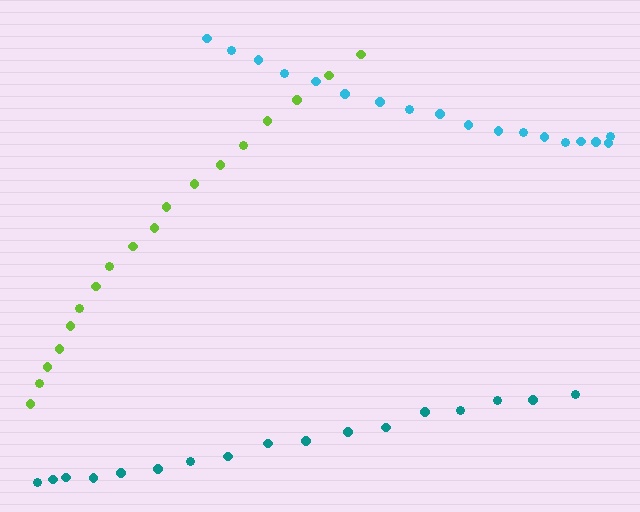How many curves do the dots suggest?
There are 3 distinct paths.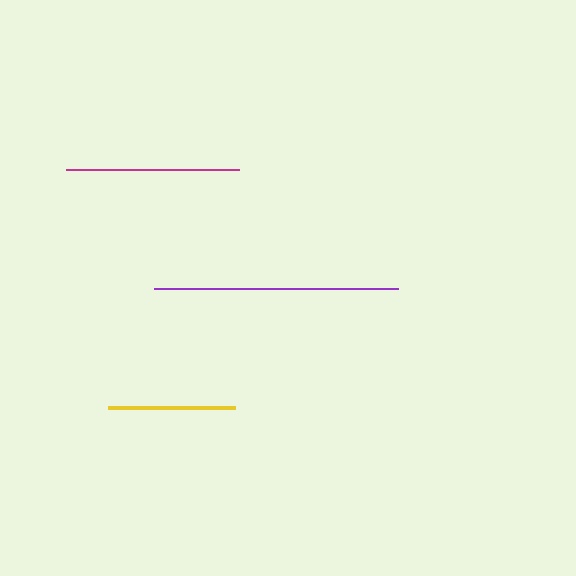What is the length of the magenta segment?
The magenta segment is approximately 173 pixels long.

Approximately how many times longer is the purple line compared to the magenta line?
The purple line is approximately 1.4 times the length of the magenta line.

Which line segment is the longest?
The purple line is the longest at approximately 244 pixels.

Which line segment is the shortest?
The yellow line is the shortest at approximately 127 pixels.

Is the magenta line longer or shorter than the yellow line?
The magenta line is longer than the yellow line.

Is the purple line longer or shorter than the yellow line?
The purple line is longer than the yellow line.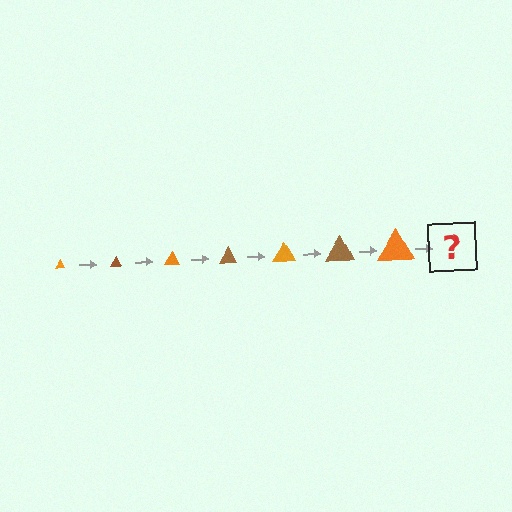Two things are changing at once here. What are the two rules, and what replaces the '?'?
The two rules are that the triangle grows larger each step and the color cycles through orange and brown. The '?' should be a brown triangle, larger than the previous one.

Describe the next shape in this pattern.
It should be a brown triangle, larger than the previous one.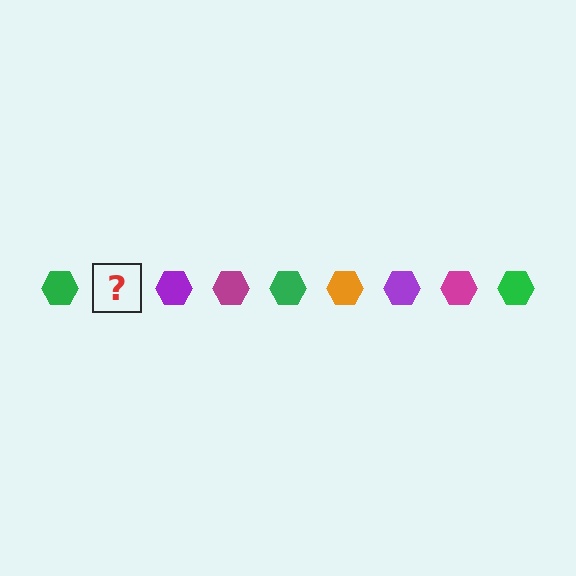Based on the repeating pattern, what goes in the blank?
The blank should be an orange hexagon.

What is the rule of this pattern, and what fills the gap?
The rule is that the pattern cycles through green, orange, purple, magenta hexagons. The gap should be filled with an orange hexagon.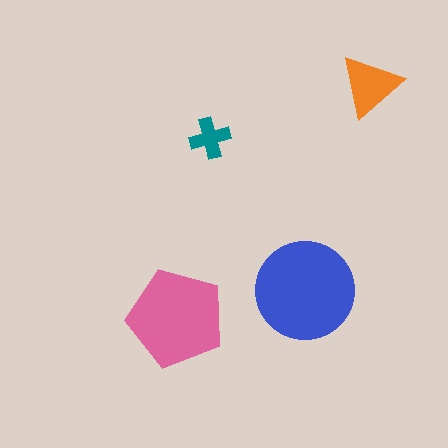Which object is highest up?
The orange triangle is topmost.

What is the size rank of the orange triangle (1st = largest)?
3rd.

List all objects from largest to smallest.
The blue circle, the pink pentagon, the orange triangle, the teal cross.